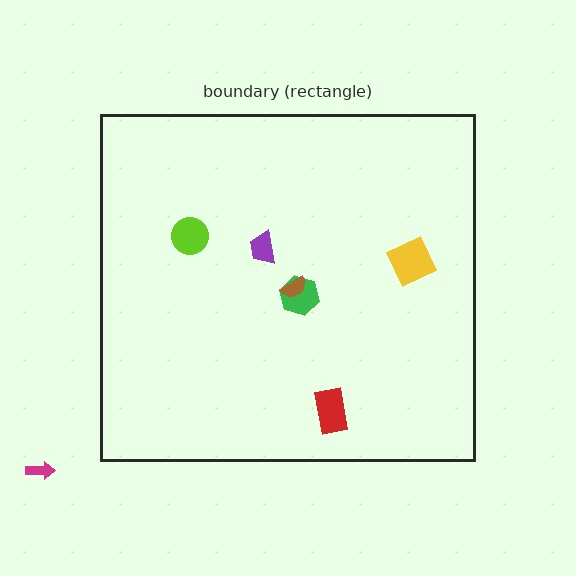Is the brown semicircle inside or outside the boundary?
Inside.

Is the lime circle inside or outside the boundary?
Inside.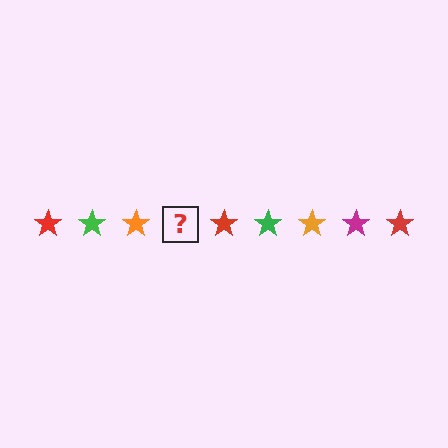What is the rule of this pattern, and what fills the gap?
The rule is that the pattern cycles through red, green, orange, magenta stars. The gap should be filled with a magenta star.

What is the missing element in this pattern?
The missing element is a magenta star.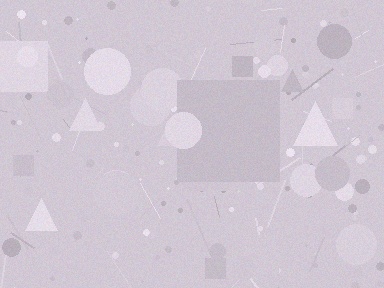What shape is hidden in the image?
A square is hidden in the image.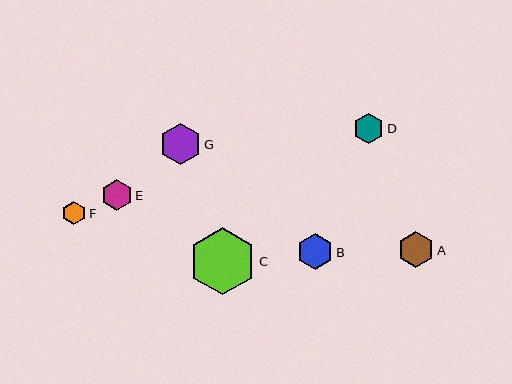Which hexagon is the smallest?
Hexagon F is the smallest with a size of approximately 23 pixels.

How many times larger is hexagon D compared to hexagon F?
Hexagon D is approximately 1.3 times the size of hexagon F.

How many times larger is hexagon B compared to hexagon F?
Hexagon B is approximately 1.5 times the size of hexagon F.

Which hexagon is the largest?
Hexagon C is the largest with a size of approximately 67 pixels.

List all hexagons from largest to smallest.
From largest to smallest: C, G, B, A, E, D, F.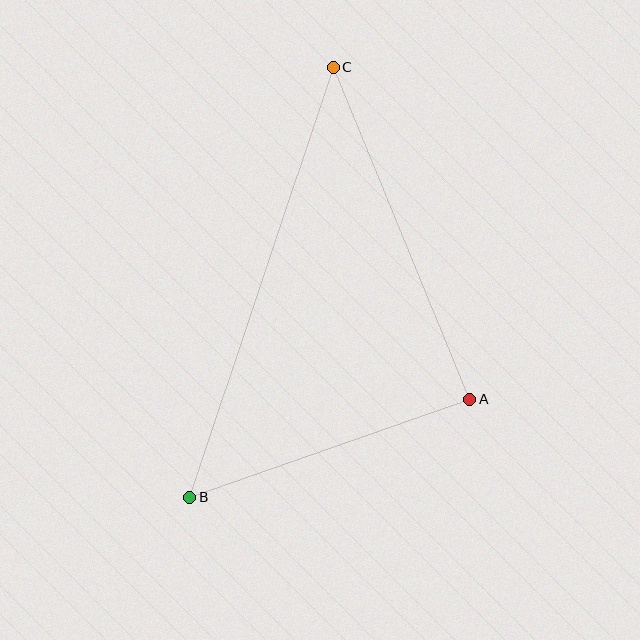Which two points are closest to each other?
Points A and B are closest to each other.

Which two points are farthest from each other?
Points B and C are farthest from each other.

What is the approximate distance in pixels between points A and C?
The distance between A and C is approximately 359 pixels.